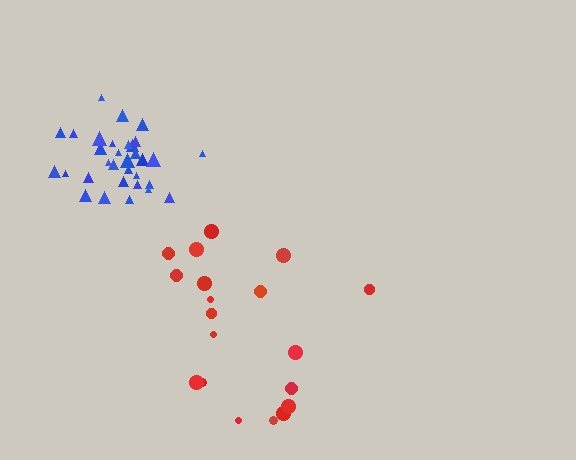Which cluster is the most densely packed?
Blue.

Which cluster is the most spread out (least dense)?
Red.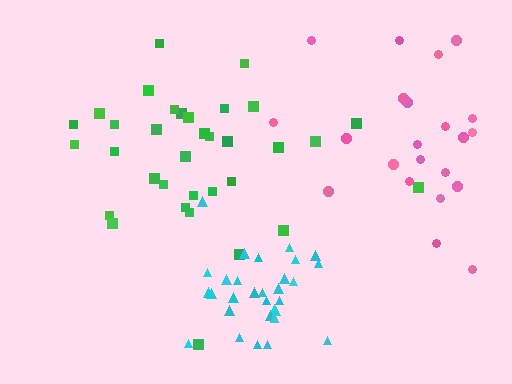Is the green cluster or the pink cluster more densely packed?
Green.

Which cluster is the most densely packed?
Cyan.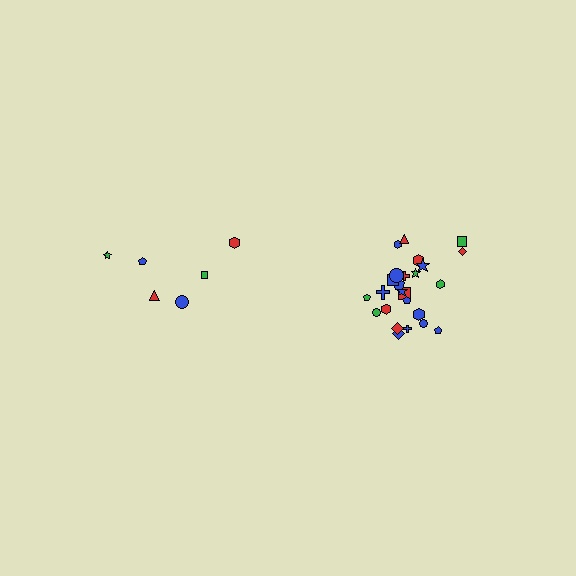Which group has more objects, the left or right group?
The right group.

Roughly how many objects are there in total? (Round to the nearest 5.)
Roughly 30 objects in total.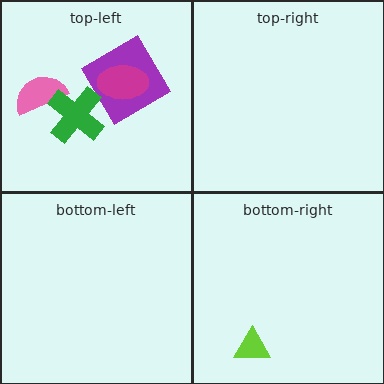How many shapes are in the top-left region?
4.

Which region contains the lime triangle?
The bottom-right region.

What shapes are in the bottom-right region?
The lime triangle.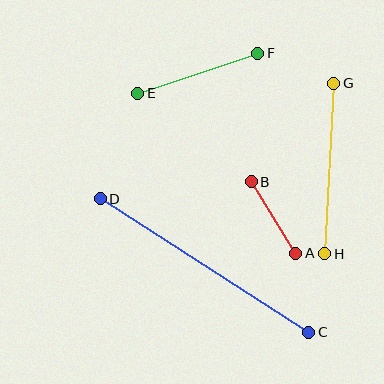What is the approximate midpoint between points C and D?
The midpoint is at approximately (204, 265) pixels.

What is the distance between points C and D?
The distance is approximately 247 pixels.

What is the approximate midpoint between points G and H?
The midpoint is at approximately (329, 169) pixels.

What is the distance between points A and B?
The distance is approximately 84 pixels.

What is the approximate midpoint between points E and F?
The midpoint is at approximately (198, 73) pixels.